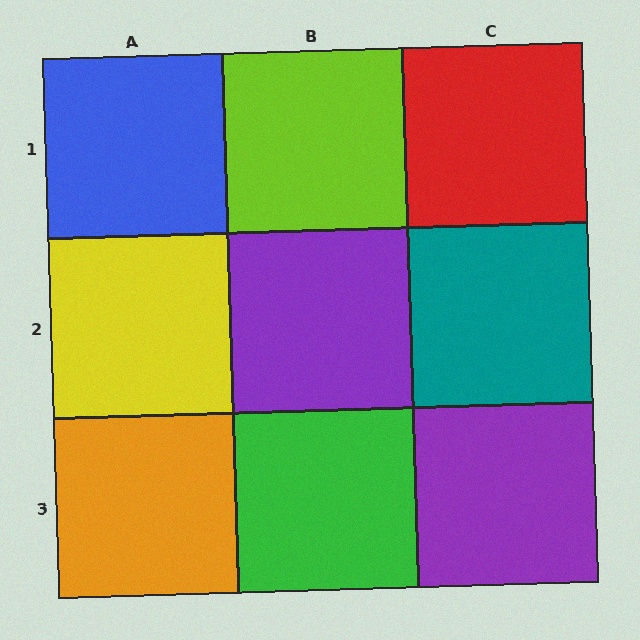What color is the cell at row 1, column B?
Lime.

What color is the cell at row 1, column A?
Blue.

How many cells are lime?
1 cell is lime.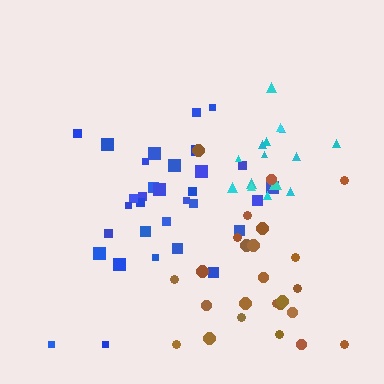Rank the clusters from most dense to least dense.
cyan, blue, brown.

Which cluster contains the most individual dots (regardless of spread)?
Blue (32).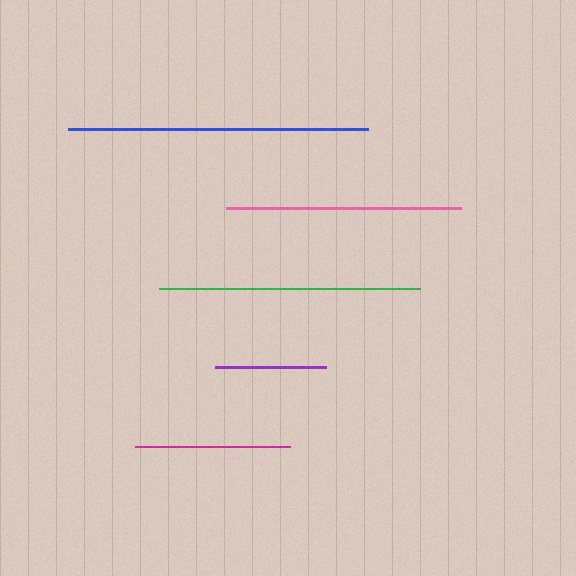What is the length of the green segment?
The green segment is approximately 261 pixels long.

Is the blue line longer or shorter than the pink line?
The blue line is longer than the pink line.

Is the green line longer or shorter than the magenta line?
The green line is longer than the magenta line.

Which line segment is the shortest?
The purple line is the shortest at approximately 111 pixels.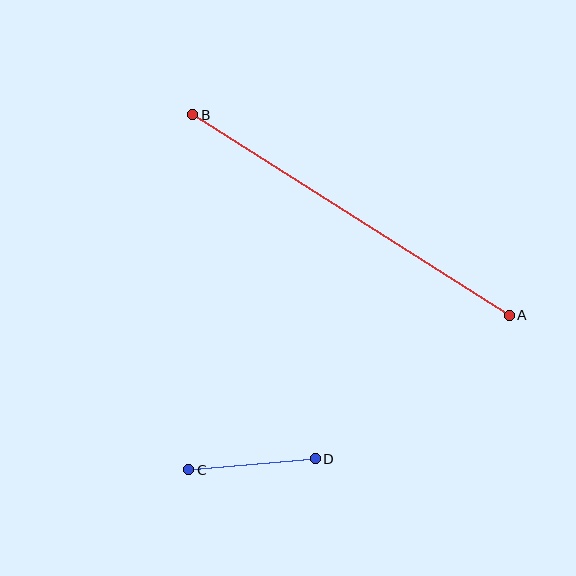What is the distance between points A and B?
The distance is approximately 375 pixels.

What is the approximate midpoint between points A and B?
The midpoint is at approximately (351, 215) pixels.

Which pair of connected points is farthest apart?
Points A and B are farthest apart.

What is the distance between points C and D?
The distance is approximately 127 pixels.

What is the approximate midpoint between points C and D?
The midpoint is at approximately (252, 464) pixels.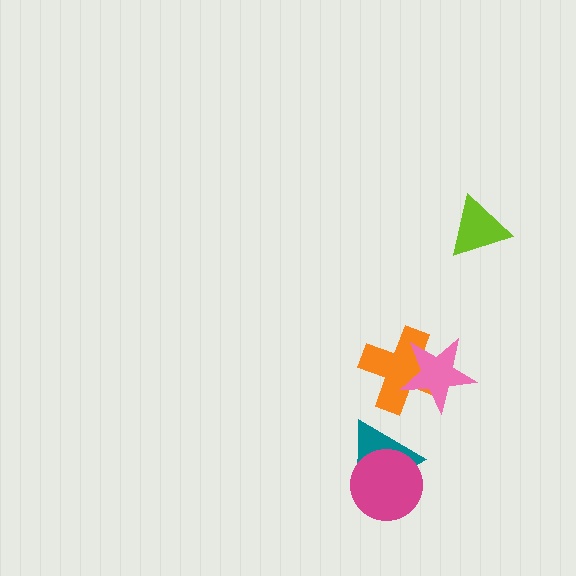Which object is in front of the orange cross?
The pink star is in front of the orange cross.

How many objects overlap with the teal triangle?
1 object overlaps with the teal triangle.